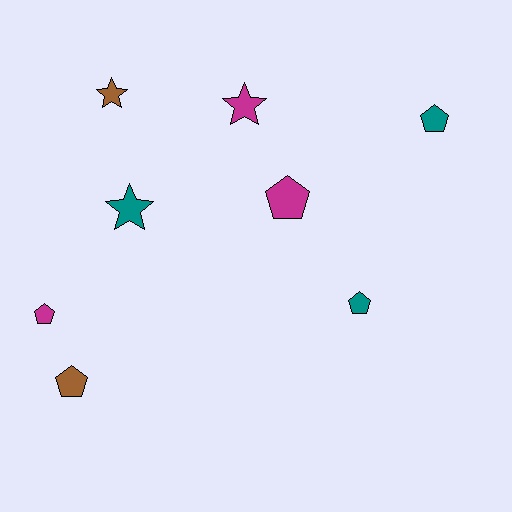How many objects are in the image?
There are 8 objects.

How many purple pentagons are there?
There are no purple pentagons.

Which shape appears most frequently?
Pentagon, with 5 objects.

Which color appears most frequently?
Magenta, with 3 objects.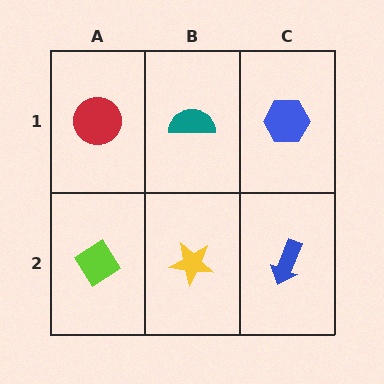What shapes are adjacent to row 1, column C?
A blue arrow (row 2, column C), a teal semicircle (row 1, column B).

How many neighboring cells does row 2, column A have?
2.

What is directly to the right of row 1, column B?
A blue hexagon.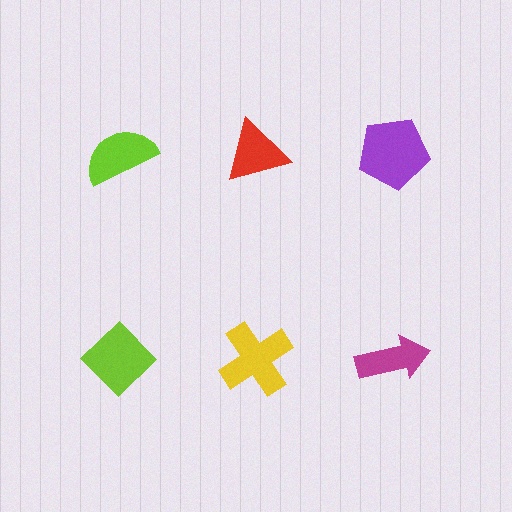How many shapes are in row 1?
3 shapes.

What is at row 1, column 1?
A lime semicircle.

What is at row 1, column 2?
A red triangle.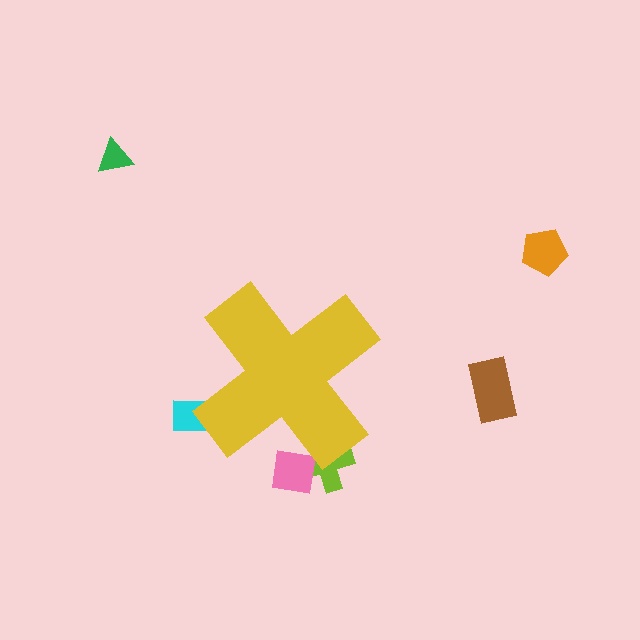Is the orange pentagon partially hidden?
No, the orange pentagon is fully visible.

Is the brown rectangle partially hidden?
No, the brown rectangle is fully visible.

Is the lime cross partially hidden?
Yes, the lime cross is partially hidden behind the yellow cross.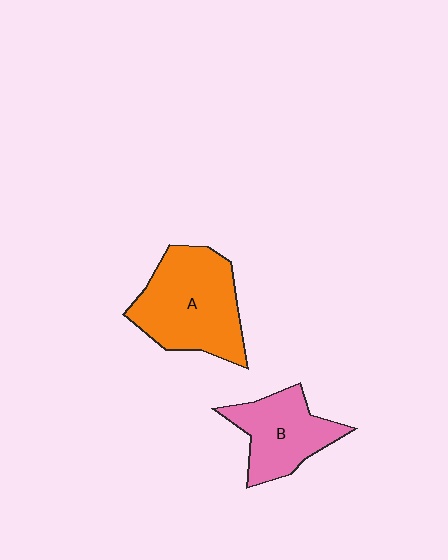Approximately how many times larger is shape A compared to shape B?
Approximately 1.5 times.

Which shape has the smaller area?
Shape B (pink).